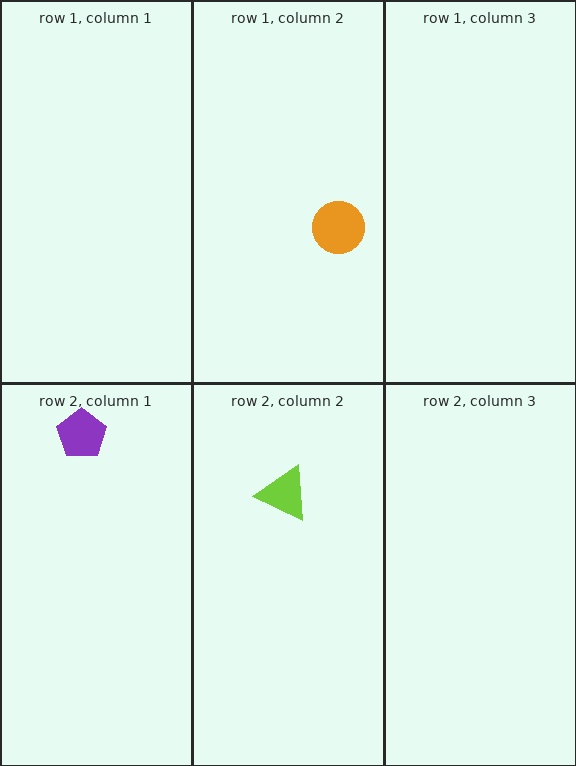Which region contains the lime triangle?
The row 2, column 2 region.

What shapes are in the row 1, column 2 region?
The orange circle.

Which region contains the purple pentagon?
The row 2, column 1 region.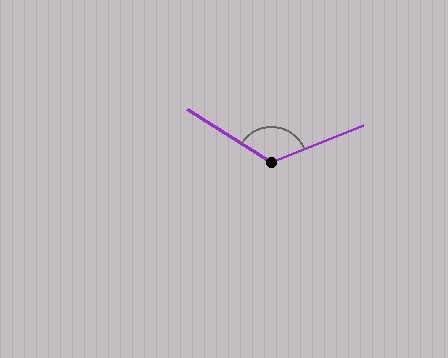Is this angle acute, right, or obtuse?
It is obtuse.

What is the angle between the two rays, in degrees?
Approximately 126 degrees.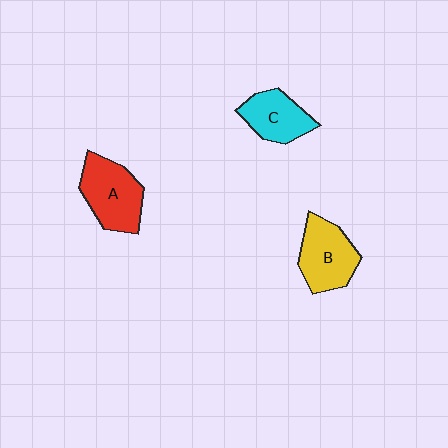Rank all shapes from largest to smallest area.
From largest to smallest: A (red), B (yellow), C (cyan).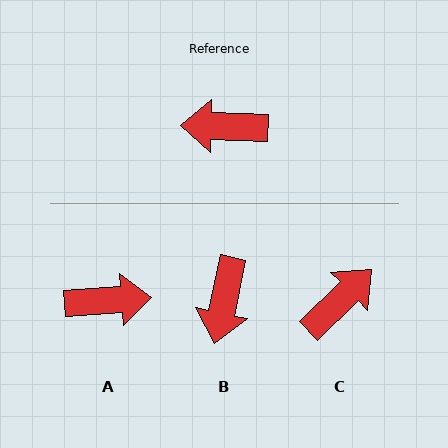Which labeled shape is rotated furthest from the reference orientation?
A, about 174 degrees away.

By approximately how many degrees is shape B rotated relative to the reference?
Approximately 80 degrees counter-clockwise.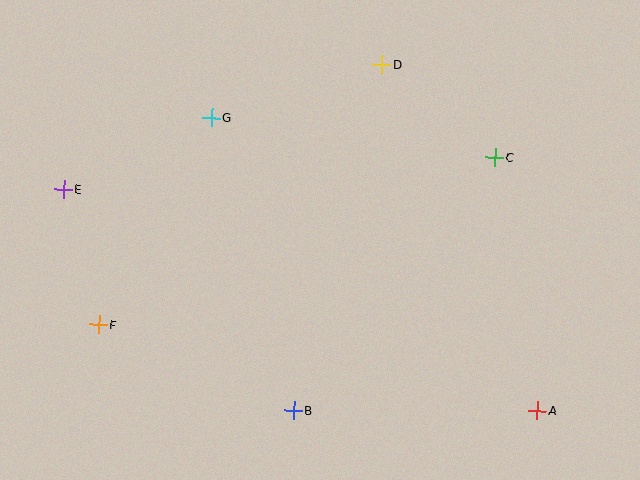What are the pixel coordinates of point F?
Point F is at (99, 325).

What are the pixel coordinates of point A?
Point A is at (537, 410).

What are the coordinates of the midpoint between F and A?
The midpoint between F and A is at (318, 367).